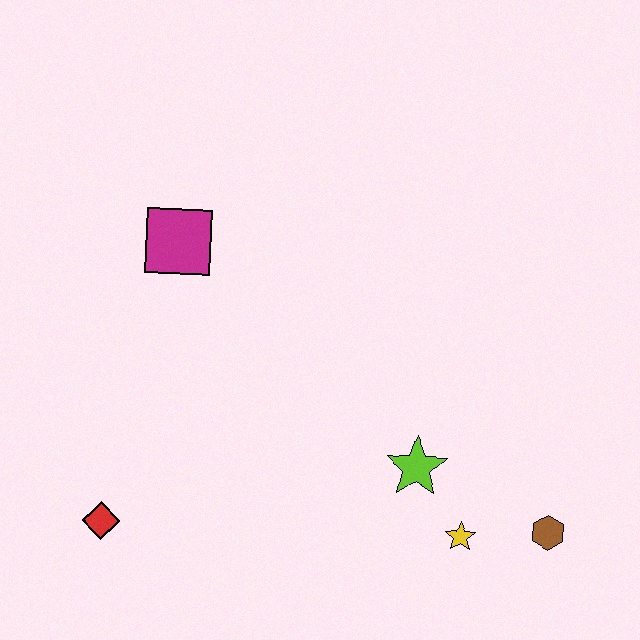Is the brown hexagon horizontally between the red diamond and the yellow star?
No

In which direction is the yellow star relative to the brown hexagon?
The yellow star is to the left of the brown hexagon.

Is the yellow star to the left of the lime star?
No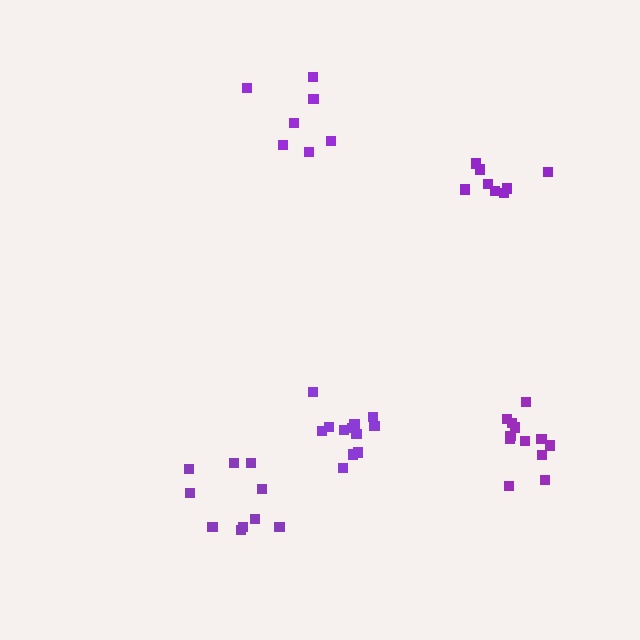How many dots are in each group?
Group 1: 7 dots, Group 2: 12 dots, Group 3: 8 dots, Group 4: 12 dots, Group 5: 10 dots (49 total).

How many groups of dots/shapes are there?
There are 5 groups.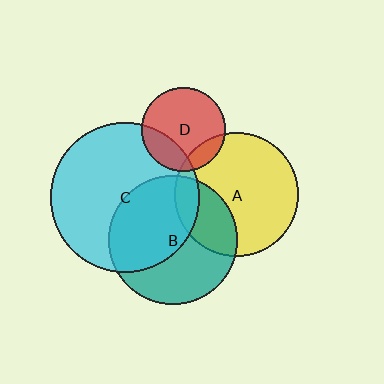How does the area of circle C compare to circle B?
Approximately 1.4 times.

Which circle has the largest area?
Circle C (cyan).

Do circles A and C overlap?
Yes.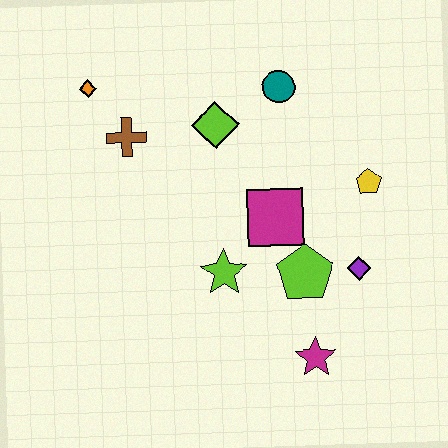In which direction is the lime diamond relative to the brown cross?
The lime diamond is to the right of the brown cross.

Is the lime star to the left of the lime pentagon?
Yes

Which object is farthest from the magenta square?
The orange diamond is farthest from the magenta square.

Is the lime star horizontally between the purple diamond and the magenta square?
No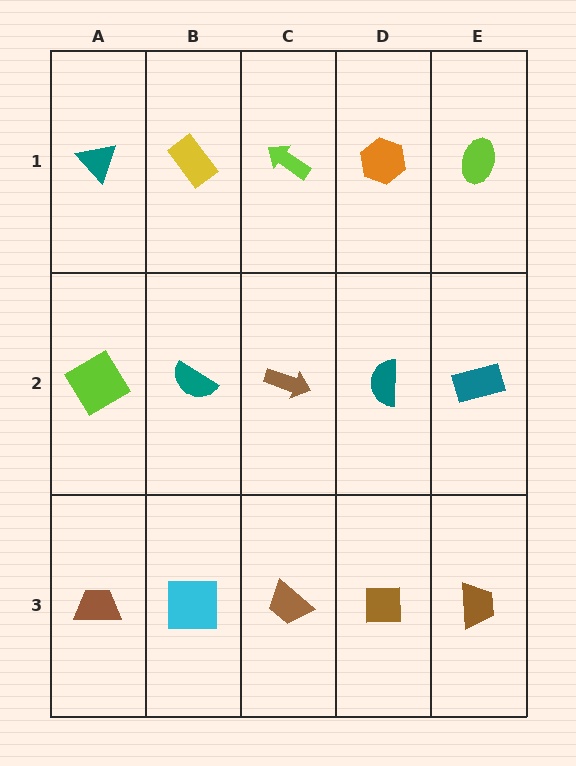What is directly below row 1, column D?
A teal semicircle.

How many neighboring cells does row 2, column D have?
4.